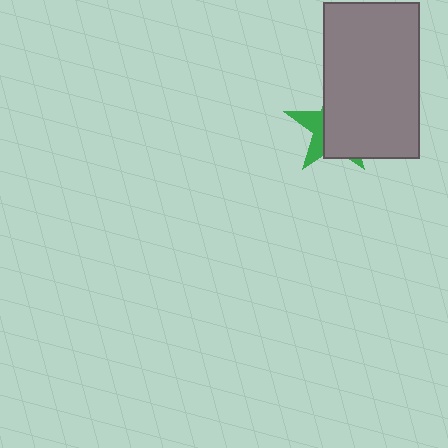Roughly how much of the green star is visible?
A small part of it is visible (roughly 33%).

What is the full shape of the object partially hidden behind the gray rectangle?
The partially hidden object is a green star.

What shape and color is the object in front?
The object in front is a gray rectangle.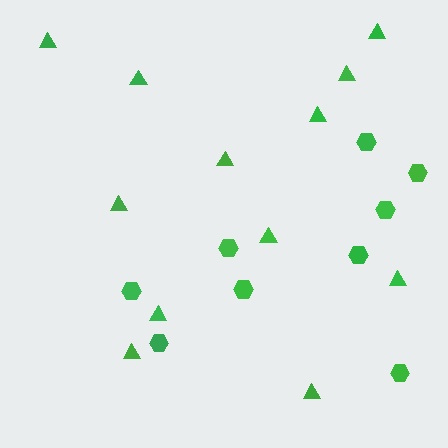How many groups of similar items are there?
There are 2 groups: one group of hexagons (9) and one group of triangles (12).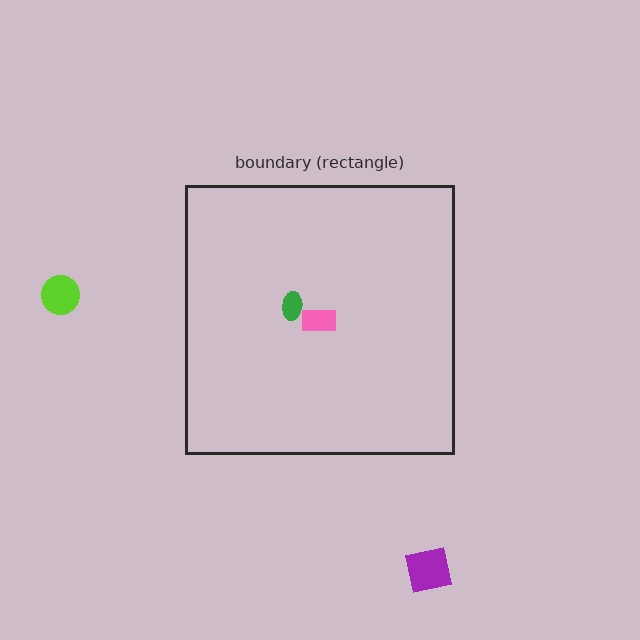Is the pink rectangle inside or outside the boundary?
Inside.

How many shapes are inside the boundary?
2 inside, 2 outside.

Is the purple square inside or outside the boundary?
Outside.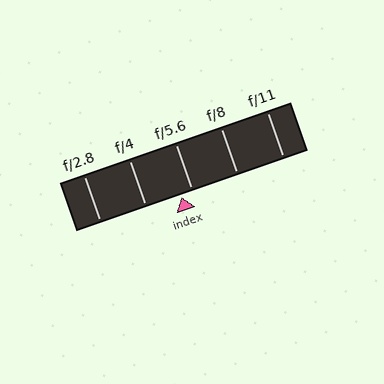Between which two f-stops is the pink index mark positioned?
The index mark is between f/4 and f/5.6.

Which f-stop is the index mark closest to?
The index mark is closest to f/5.6.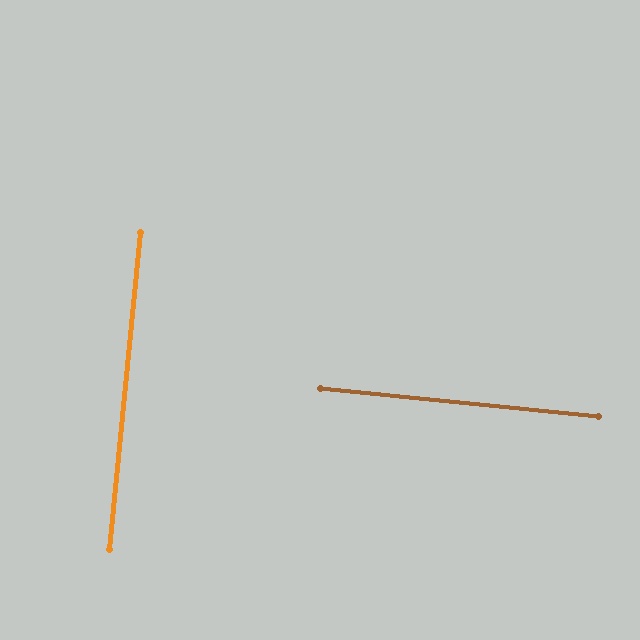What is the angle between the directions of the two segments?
Approximately 90 degrees.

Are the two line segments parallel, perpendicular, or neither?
Perpendicular — they meet at approximately 90°.